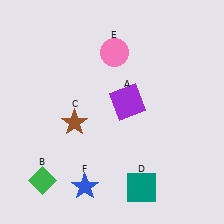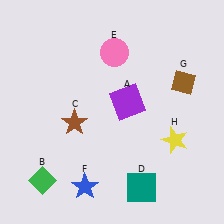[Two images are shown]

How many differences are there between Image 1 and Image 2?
There are 2 differences between the two images.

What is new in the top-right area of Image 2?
A brown diamond (G) was added in the top-right area of Image 2.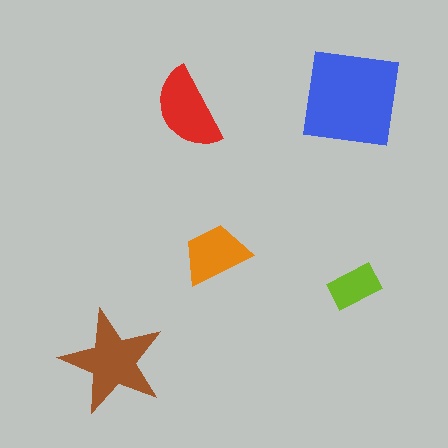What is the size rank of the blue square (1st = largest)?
1st.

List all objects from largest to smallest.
The blue square, the brown star, the red semicircle, the orange trapezoid, the lime rectangle.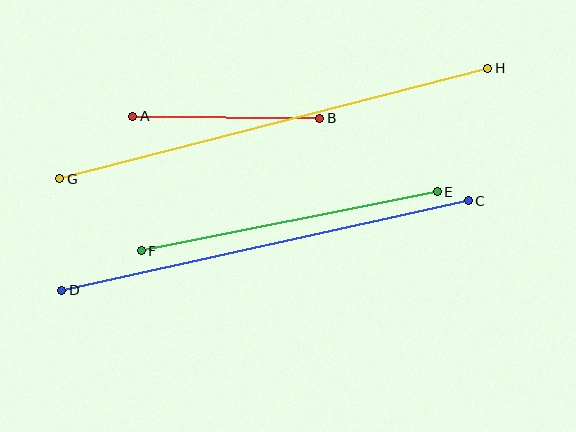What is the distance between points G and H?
The distance is approximately 442 pixels.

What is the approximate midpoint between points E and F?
The midpoint is at approximately (289, 221) pixels.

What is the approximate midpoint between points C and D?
The midpoint is at approximately (265, 245) pixels.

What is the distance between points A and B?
The distance is approximately 187 pixels.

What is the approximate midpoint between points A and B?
The midpoint is at approximately (226, 117) pixels.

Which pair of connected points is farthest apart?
Points G and H are farthest apart.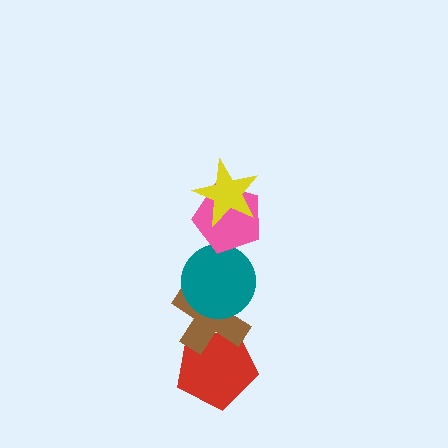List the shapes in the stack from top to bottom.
From top to bottom: the yellow star, the pink pentagon, the teal circle, the brown cross, the red pentagon.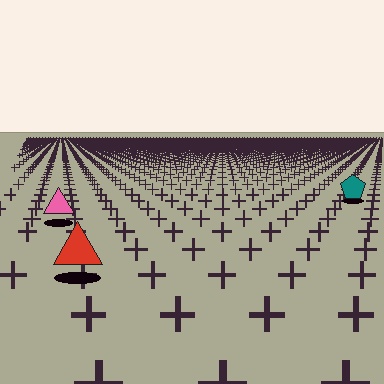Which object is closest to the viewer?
The red triangle is closest. The texture marks near it are larger and more spread out.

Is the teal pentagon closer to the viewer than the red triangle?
No. The red triangle is closer — you can tell from the texture gradient: the ground texture is coarser near it.